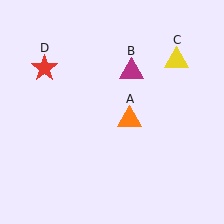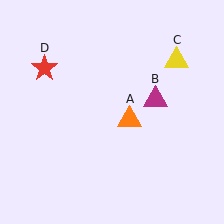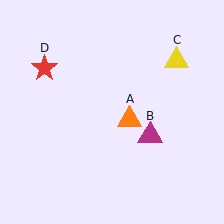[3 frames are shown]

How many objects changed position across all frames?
1 object changed position: magenta triangle (object B).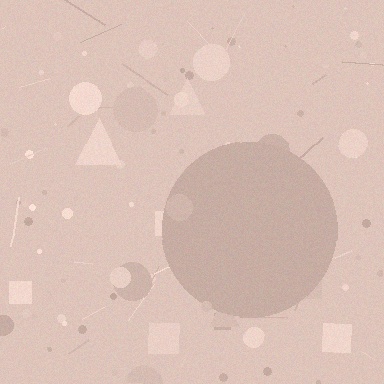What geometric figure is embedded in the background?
A circle is embedded in the background.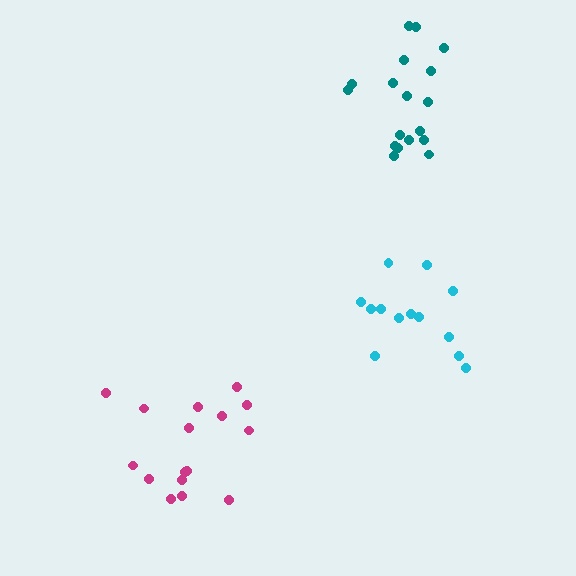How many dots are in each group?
Group 1: 13 dots, Group 2: 18 dots, Group 3: 16 dots (47 total).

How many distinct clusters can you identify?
There are 3 distinct clusters.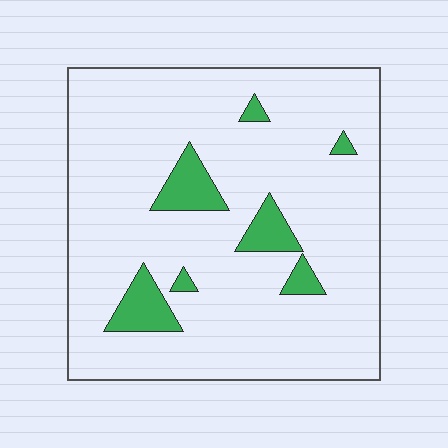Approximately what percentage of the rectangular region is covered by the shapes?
Approximately 10%.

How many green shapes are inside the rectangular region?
7.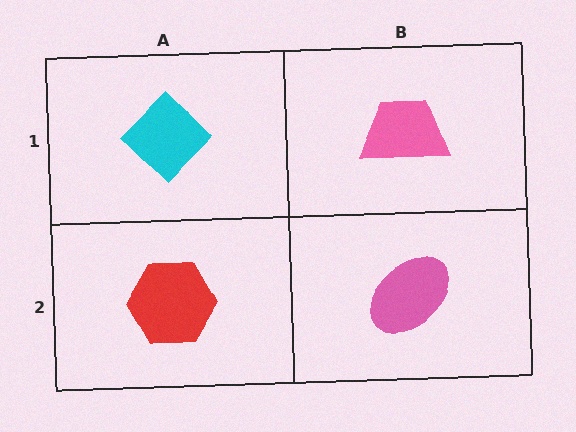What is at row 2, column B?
A pink ellipse.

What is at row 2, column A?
A red hexagon.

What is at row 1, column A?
A cyan diamond.